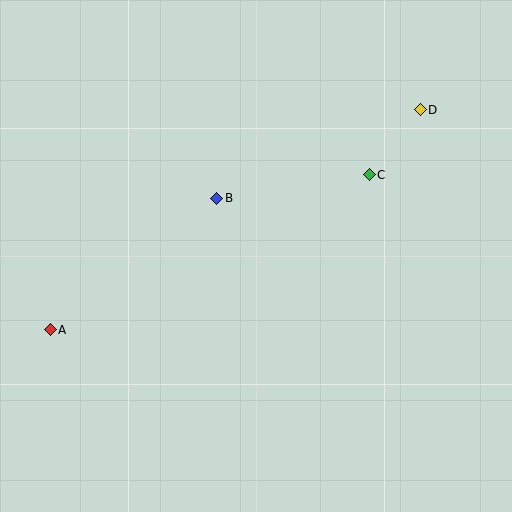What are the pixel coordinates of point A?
Point A is at (50, 330).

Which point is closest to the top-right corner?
Point D is closest to the top-right corner.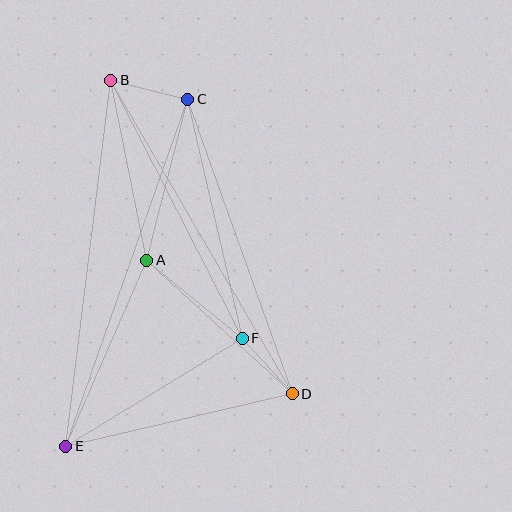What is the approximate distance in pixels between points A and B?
The distance between A and B is approximately 184 pixels.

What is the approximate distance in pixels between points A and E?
The distance between A and E is approximately 203 pixels.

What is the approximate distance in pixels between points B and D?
The distance between B and D is approximately 362 pixels.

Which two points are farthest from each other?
Points B and E are farthest from each other.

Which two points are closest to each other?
Points D and F are closest to each other.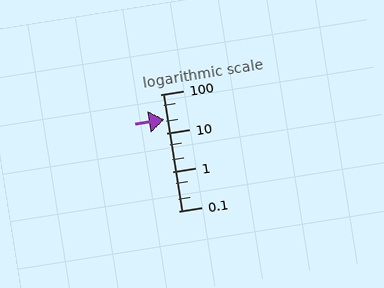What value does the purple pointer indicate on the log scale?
The pointer indicates approximately 23.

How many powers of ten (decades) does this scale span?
The scale spans 3 decades, from 0.1 to 100.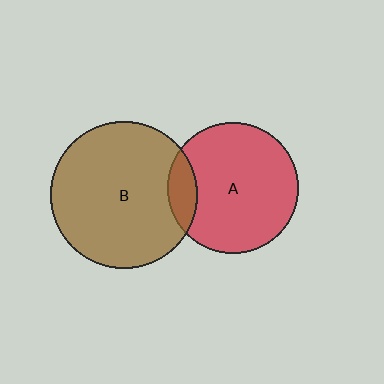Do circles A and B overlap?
Yes.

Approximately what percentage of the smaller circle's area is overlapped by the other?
Approximately 15%.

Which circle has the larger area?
Circle B (brown).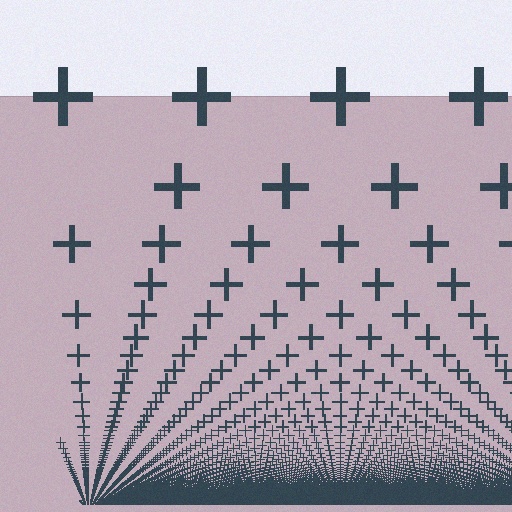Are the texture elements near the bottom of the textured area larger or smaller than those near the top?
Smaller. The gradient is inverted — elements near the bottom are smaller and denser.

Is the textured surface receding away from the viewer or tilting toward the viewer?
The surface appears to tilt toward the viewer. Texture elements get larger and sparser toward the top.